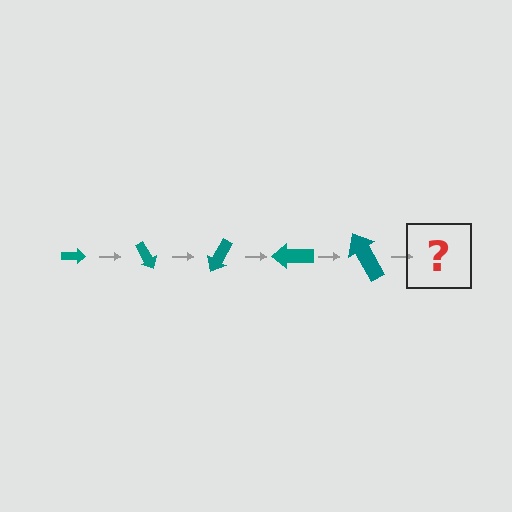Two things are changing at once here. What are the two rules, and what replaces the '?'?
The two rules are that the arrow grows larger each step and it rotates 60 degrees each step. The '?' should be an arrow, larger than the previous one and rotated 300 degrees from the start.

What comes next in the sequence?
The next element should be an arrow, larger than the previous one and rotated 300 degrees from the start.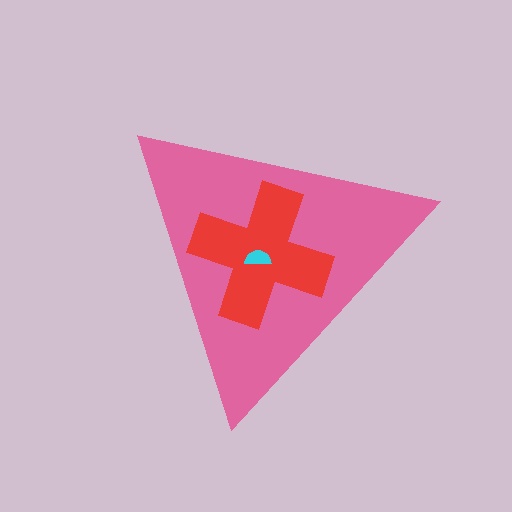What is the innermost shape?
The cyan semicircle.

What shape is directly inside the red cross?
The cyan semicircle.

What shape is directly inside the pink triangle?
The red cross.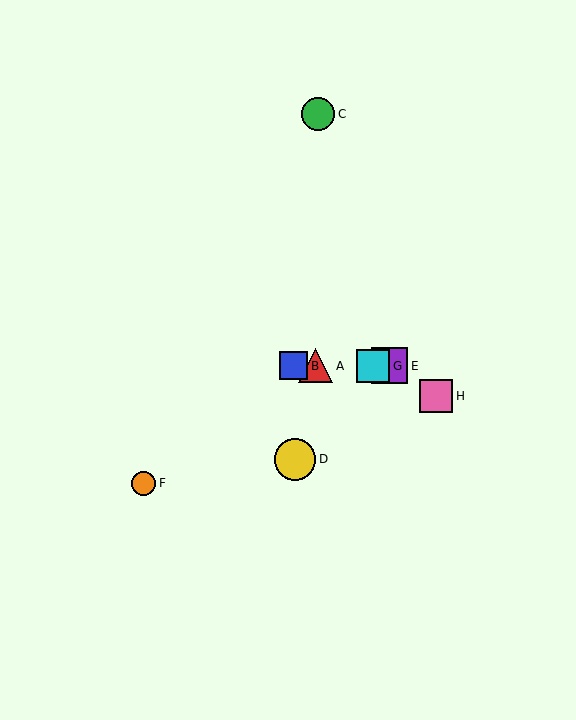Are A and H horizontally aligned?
No, A is at y≈366 and H is at y≈396.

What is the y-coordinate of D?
Object D is at y≈459.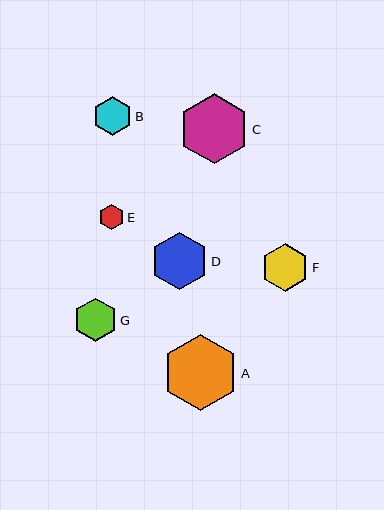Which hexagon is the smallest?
Hexagon E is the smallest with a size of approximately 25 pixels.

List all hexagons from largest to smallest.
From largest to smallest: A, C, D, F, G, B, E.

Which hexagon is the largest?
Hexagon A is the largest with a size of approximately 76 pixels.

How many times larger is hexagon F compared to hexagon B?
Hexagon F is approximately 1.3 times the size of hexagon B.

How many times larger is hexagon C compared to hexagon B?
Hexagon C is approximately 1.8 times the size of hexagon B.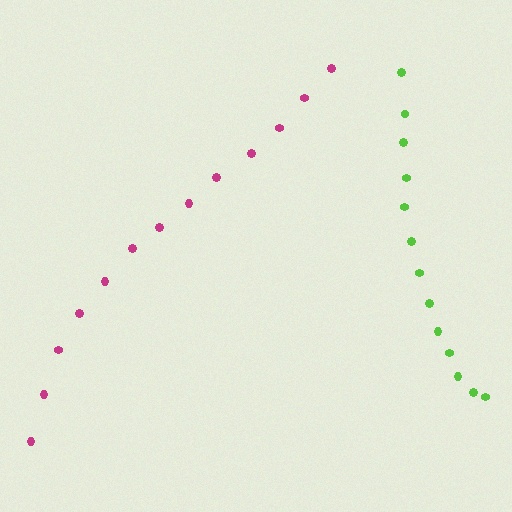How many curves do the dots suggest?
There are 2 distinct paths.